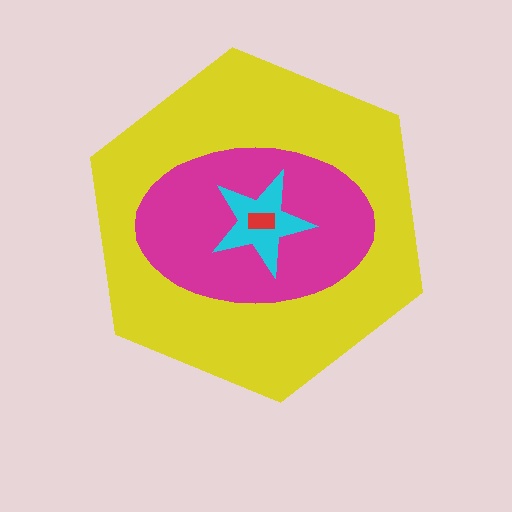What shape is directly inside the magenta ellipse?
The cyan star.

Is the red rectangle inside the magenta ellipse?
Yes.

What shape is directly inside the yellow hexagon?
The magenta ellipse.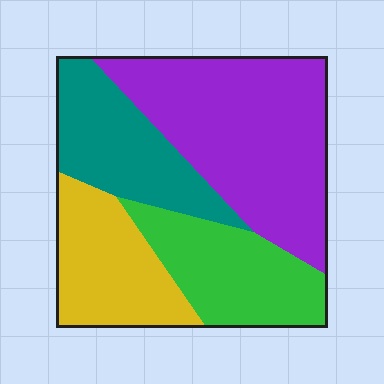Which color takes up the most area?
Purple, at roughly 40%.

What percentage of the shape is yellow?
Yellow covers around 20% of the shape.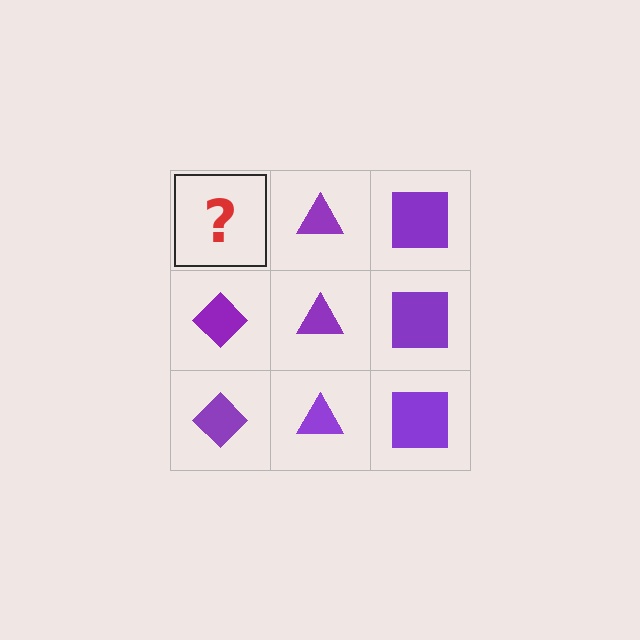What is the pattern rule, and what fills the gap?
The rule is that each column has a consistent shape. The gap should be filled with a purple diamond.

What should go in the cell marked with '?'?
The missing cell should contain a purple diamond.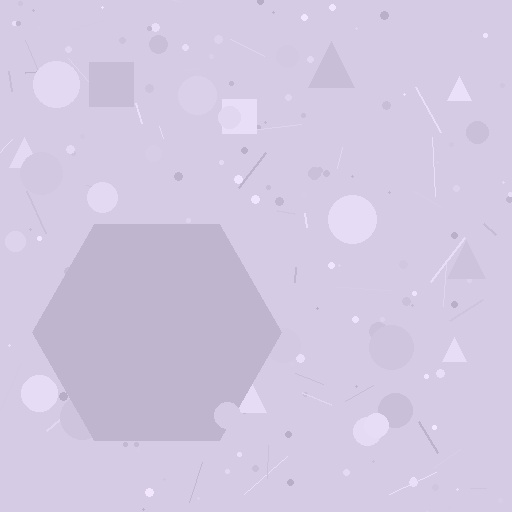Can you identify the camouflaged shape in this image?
The camouflaged shape is a hexagon.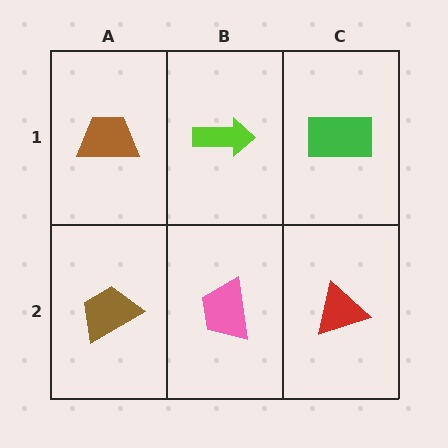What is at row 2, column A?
A brown trapezoid.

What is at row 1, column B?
A lime arrow.